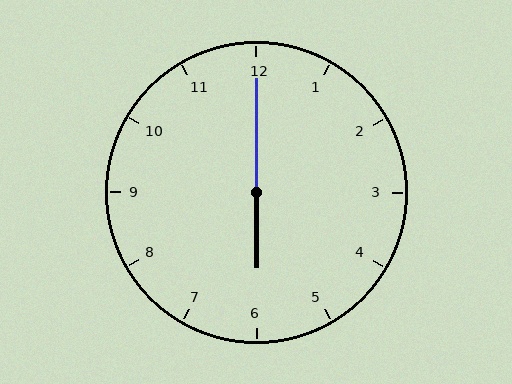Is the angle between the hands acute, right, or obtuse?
It is obtuse.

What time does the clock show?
6:00.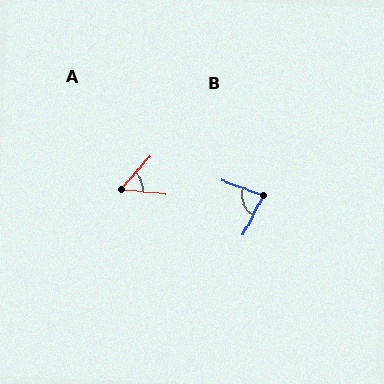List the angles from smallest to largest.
A (55°), B (83°).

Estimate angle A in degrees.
Approximately 55 degrees.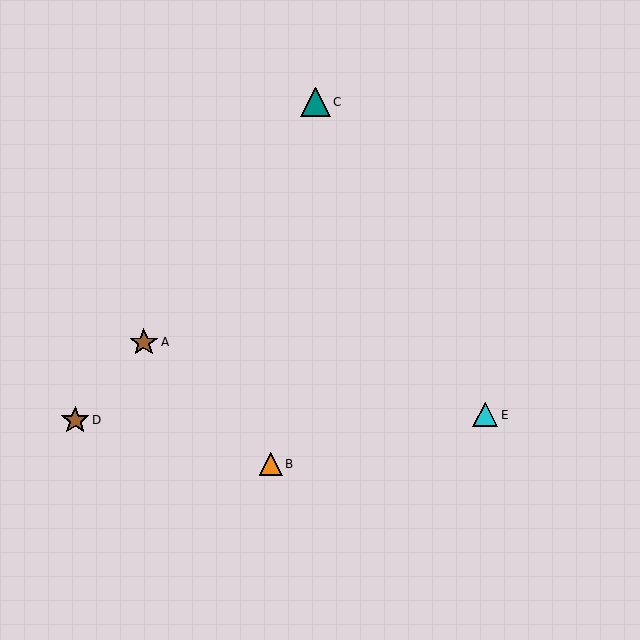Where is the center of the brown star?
The center of the brown star is at (144, 342).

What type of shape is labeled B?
Shape B is an orange triangle.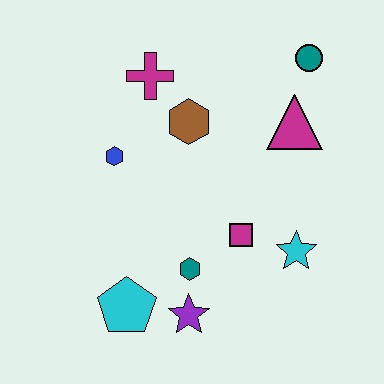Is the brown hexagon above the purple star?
Yes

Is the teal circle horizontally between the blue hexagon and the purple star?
No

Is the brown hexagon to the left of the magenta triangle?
Yes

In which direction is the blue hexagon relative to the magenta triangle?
The blue hexagon is to the left of the magenta triangle.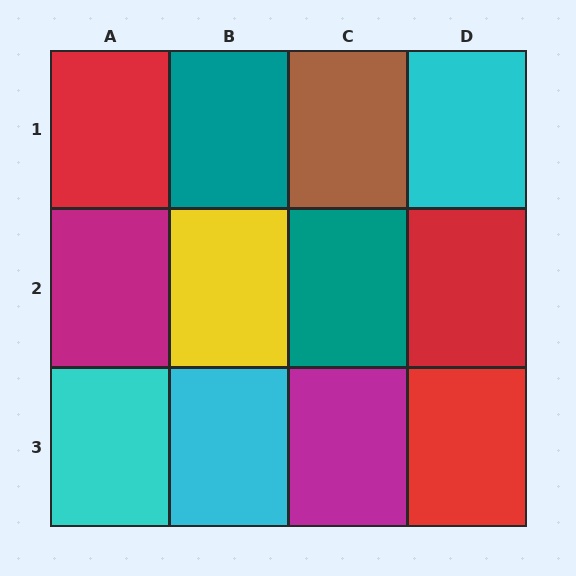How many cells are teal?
2 cells are teal.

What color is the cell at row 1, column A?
Red.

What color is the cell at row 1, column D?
Cyan.